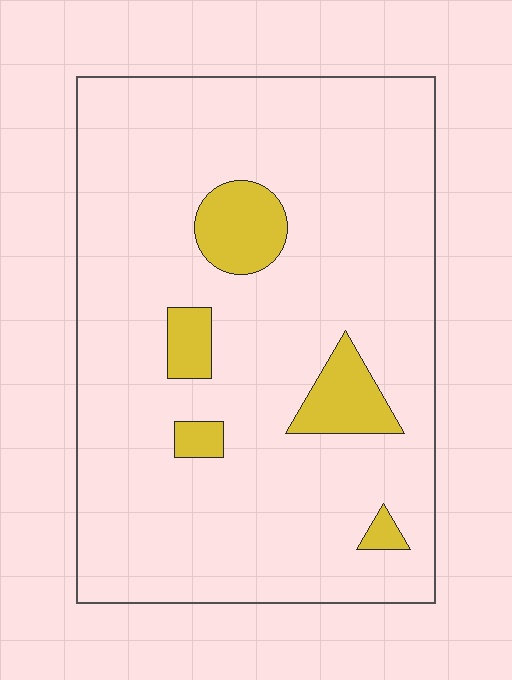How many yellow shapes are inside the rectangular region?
5.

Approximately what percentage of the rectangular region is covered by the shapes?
Approximately 10%.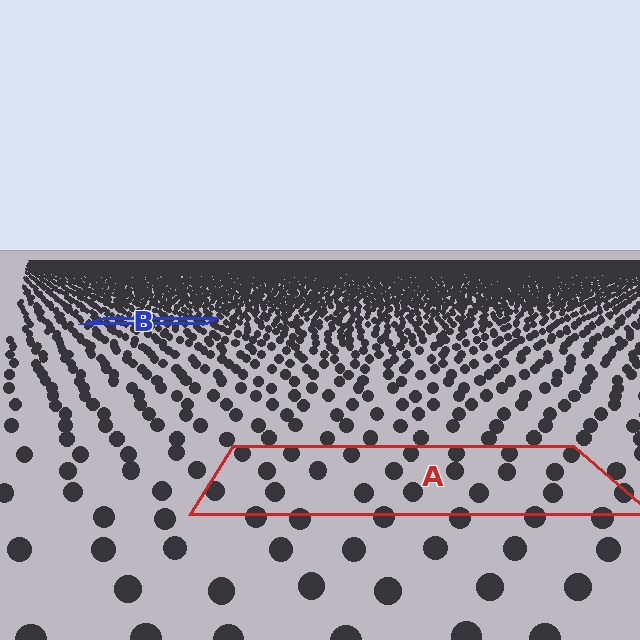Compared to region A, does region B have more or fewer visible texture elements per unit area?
Region B has more texture elements per unit area — they are packed more densely because it is farther away.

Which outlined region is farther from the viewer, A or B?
Region B is farther from the viewer — the texture elements inside it appear smaller and more densely packed.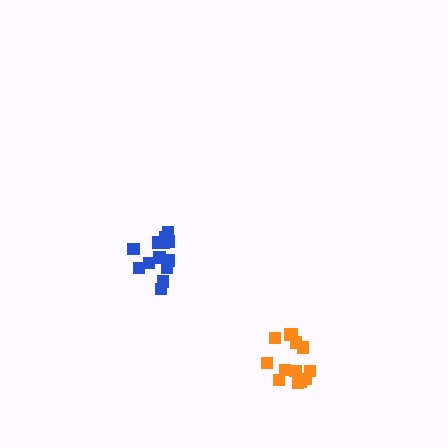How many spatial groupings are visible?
There are 2 spatial groupings.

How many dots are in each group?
Group 1: 13 dots, Group 2: 13 dots (26 total).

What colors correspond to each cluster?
The clusters are colored: blue, orange.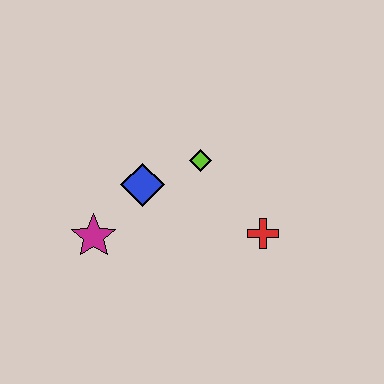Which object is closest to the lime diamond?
The blue diamond is closest to the lime diamond.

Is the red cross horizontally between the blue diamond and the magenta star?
No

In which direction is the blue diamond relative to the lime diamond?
The blue diamond is to the left of the lime diamond.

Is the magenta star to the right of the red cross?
No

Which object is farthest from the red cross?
The magenta star is farthest from the red cross.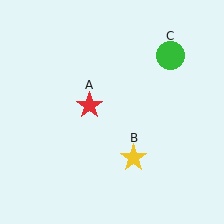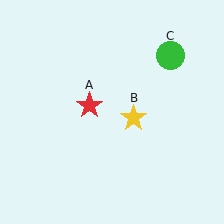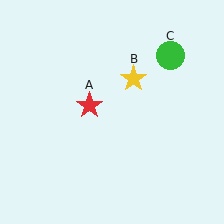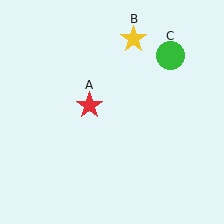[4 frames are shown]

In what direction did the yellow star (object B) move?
The yellow star (object B) moved up.